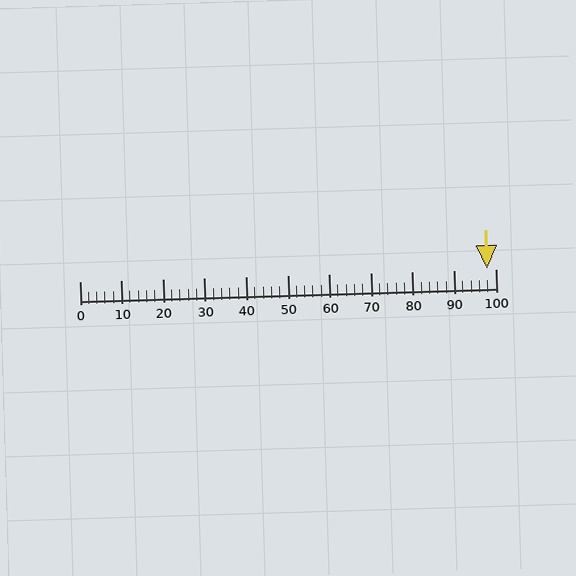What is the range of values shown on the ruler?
The ruler shows values from 0 to 100.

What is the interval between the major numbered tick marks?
The major tick marks are spaced 10 units apart.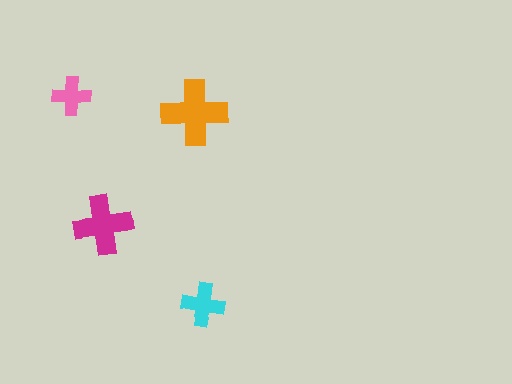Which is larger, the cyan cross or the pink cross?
The cyan one.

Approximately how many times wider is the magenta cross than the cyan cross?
About 1.5 times wider.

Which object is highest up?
The pink cross is topmost.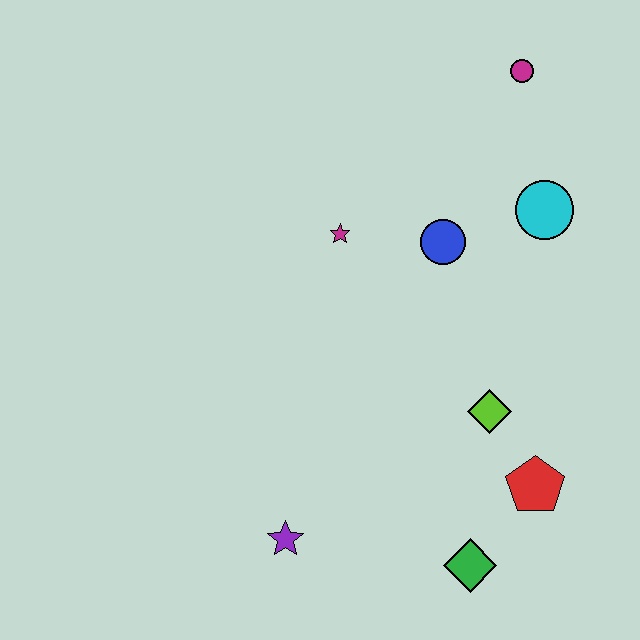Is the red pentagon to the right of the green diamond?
Yes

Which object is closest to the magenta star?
The blue circle is closest to the magenta star.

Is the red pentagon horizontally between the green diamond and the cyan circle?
Yes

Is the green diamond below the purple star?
Yes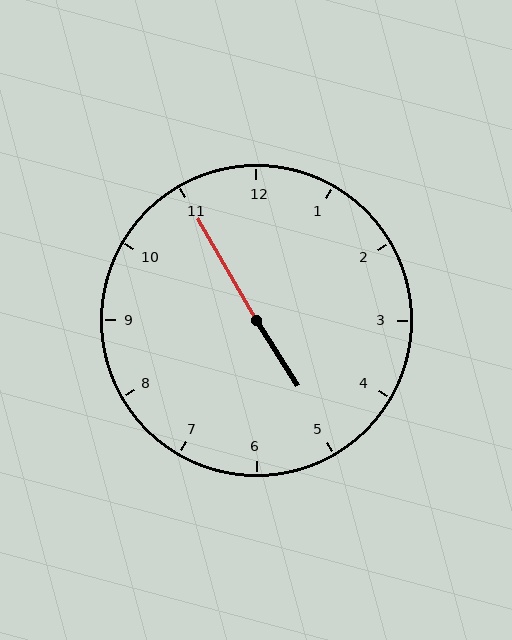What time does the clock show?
4:55.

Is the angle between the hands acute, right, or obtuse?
It is obtuse.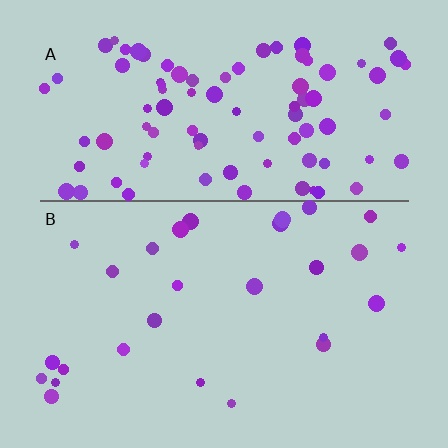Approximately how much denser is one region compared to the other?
Approximately 3.5× — region A over region B.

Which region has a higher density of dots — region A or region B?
A (the top).